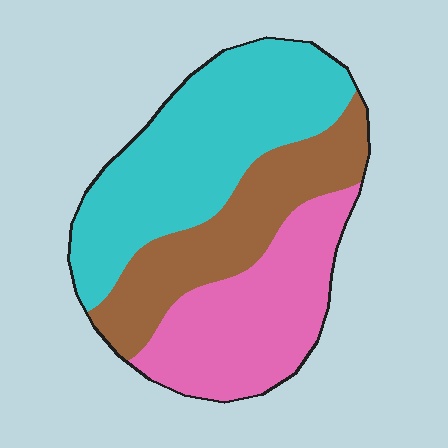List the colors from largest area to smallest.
From largest to smallest: cyan, pink, brown.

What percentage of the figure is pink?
Pink takes up about one third (1/3) of the figure.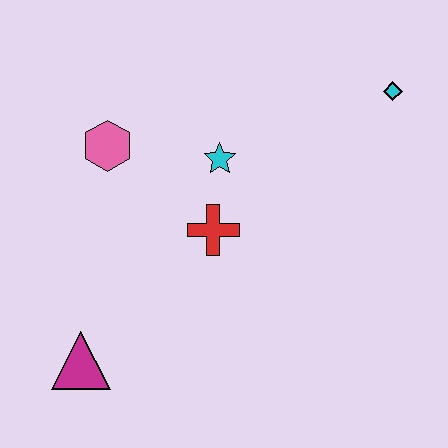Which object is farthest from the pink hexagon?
The cyan diamond is farthest from the pink hexagon.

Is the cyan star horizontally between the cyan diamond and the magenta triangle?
Yes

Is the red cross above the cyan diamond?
No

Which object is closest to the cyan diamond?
The cyan star is closest to the cyan diamond.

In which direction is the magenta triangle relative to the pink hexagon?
The magenta triangle is below the pink hexagon.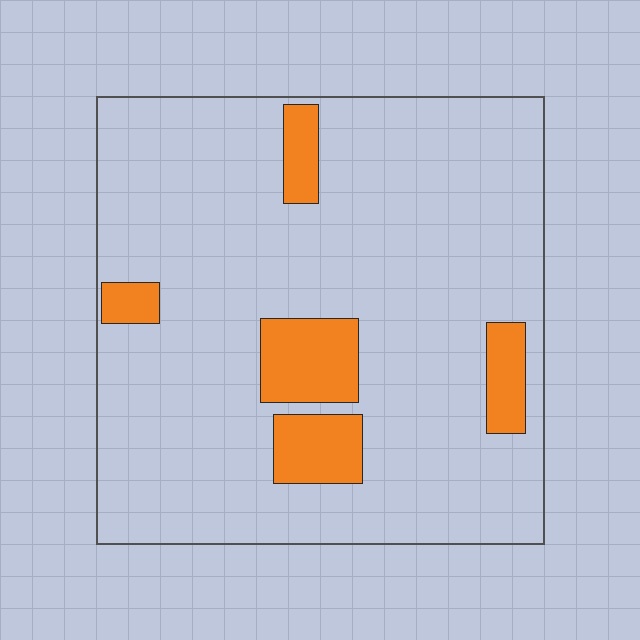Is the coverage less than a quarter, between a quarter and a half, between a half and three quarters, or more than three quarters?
Less than a quarter.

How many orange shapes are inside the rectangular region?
5.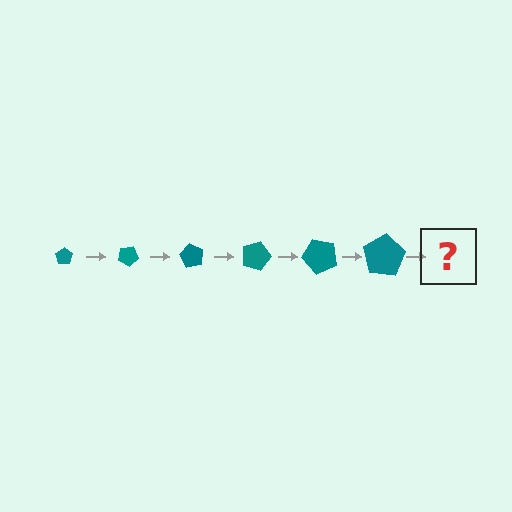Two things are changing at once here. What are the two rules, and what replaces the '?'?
The two rules are that the pentagon grows larger each step and it rotates 30 degrees each step. The '?' should be a pentagon, larger than the previous one and rotated 180 degrees from the start.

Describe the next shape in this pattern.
It should be a pentagon, larger than the previous one and rotated 180 degrees from the start.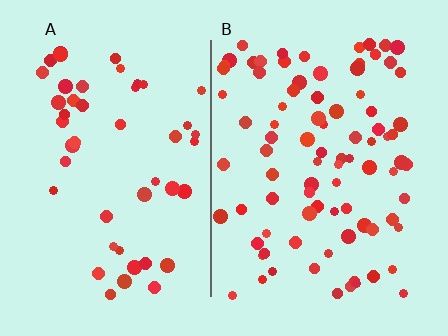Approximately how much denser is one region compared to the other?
Approximately 1.8× — region B over region A.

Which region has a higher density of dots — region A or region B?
B (the right).